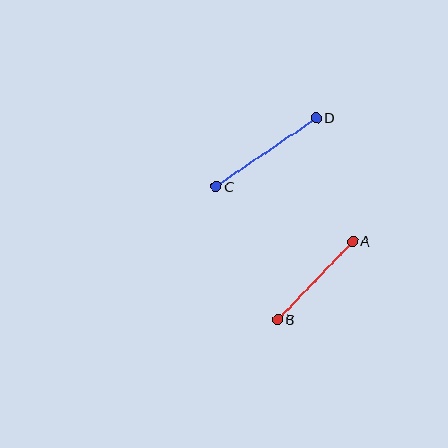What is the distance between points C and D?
The distance is approximately 122 pixels.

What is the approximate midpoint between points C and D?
The midpoint is at approximately (266, 152) pixels.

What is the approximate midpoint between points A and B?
The midpoint is at approximately (315, 280) pixels.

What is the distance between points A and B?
The distance is approximately 109 pixels.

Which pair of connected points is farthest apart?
Points C and D are farthest apart.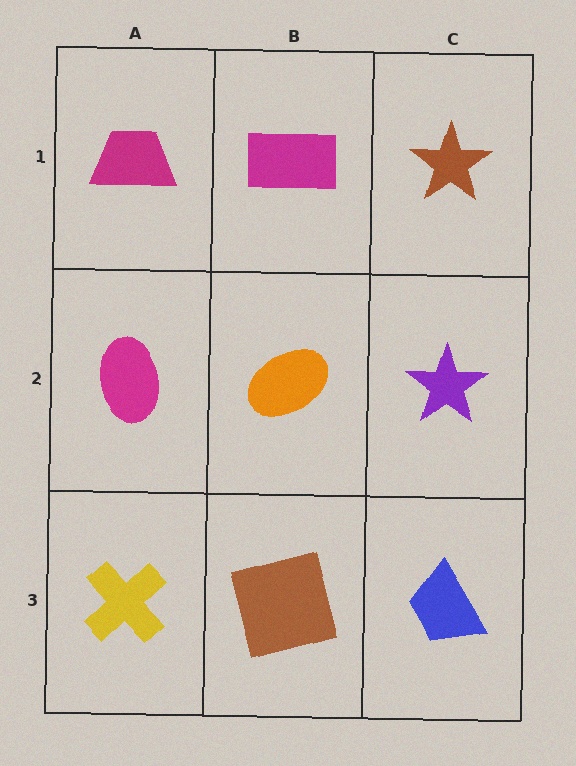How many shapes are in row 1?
3 shapes.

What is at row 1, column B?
A magenta rectangle.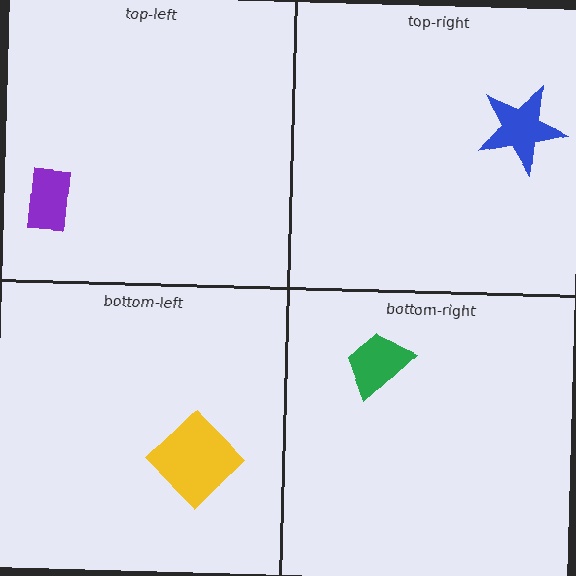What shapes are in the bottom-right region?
The green trapezoid.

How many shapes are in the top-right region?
1.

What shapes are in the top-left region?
The purple rectangle.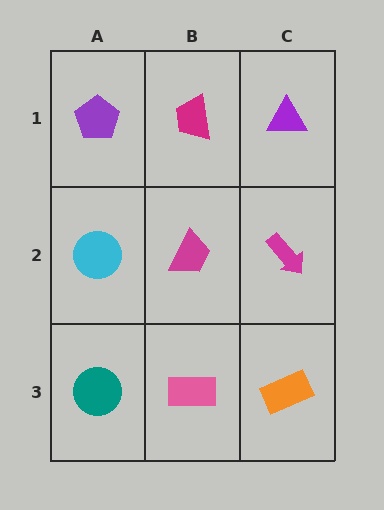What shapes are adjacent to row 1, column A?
A cyan circle (row 2, column A), a magenta trapezoid (row 1, column B).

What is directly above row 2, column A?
A purple pentagon.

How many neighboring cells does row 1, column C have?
2.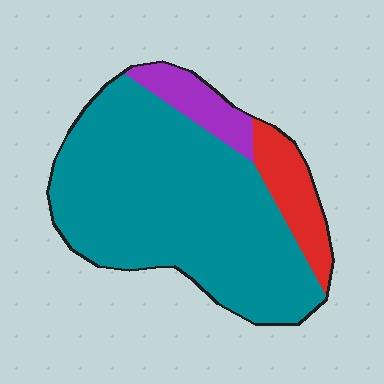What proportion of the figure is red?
Red takes up less than a quarter of the figure.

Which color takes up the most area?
Teal, at roughly 80%.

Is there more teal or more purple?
Teal.